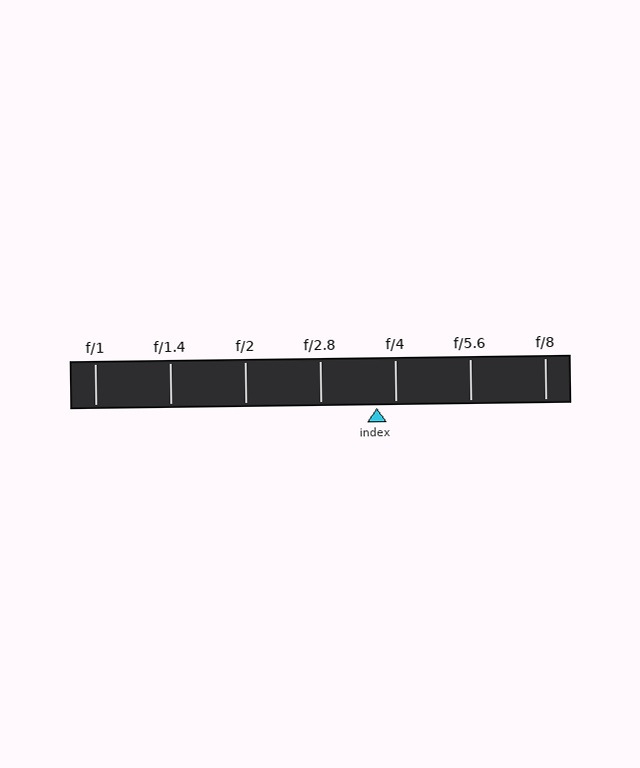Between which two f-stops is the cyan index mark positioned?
The index mark is between f/2.8 and f/4.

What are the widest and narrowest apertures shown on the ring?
The widest aperture shown is f/1 and the narrowest is f/8.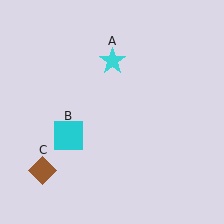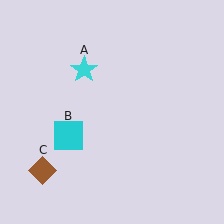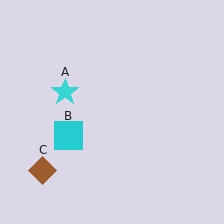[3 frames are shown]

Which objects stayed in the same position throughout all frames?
Cyan square (object B) and brown diamond (object C) remained stationary.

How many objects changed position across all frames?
1 object changed position: cyan star (object A).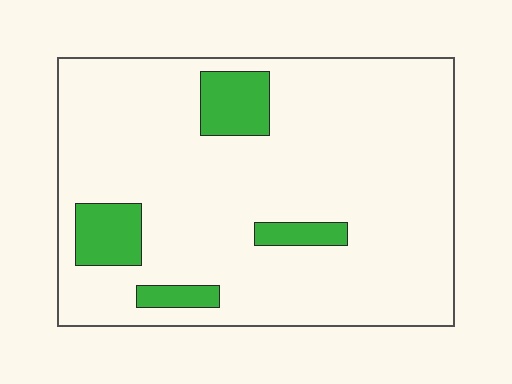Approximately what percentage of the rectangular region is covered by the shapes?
Approximately 10%.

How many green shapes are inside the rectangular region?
4.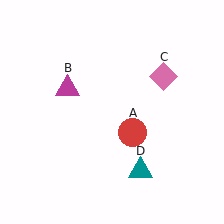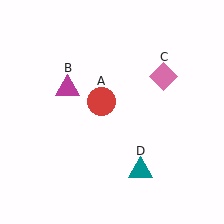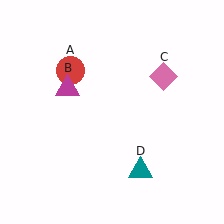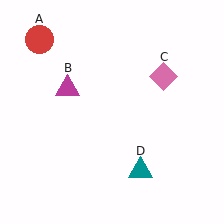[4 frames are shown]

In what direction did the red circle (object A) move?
The red circle (object A) moved up and to the left.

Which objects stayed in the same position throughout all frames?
Magenta triangle (object B) and pink diamond (object C) and teal triangle (object D) remained stationary.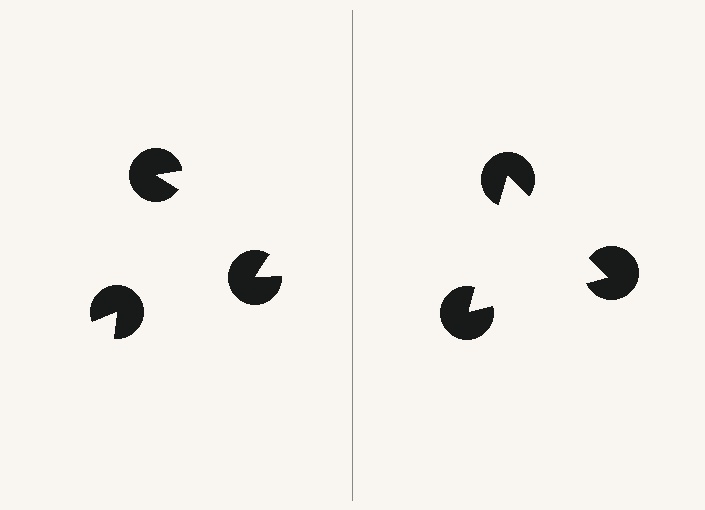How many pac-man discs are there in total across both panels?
6 — 3 on each side.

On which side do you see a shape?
An illusory triangle appears on the right side. On the left side the wedge cuts are rotated, so no coherent shape forms.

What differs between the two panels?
The pac-man discs are positioned identically on both sides; only the wedge orientations differ. On the right they align to a triangle; on the left they are misaligned.